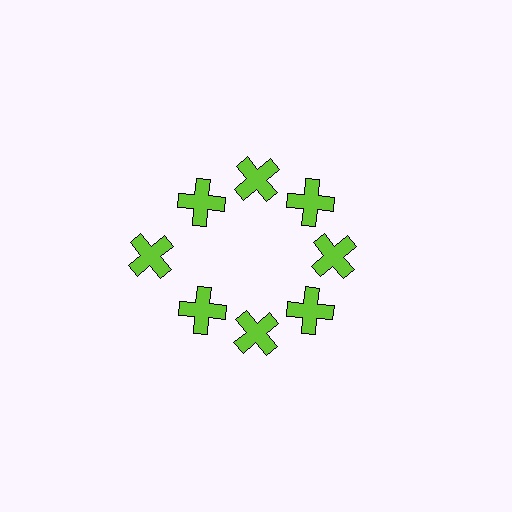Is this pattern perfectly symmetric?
No. The 8 lime crosses are arranged in a ring, but one element near the 9 o'clock position is pushed outward from the center, breaking the 8-fold rotational symmetry.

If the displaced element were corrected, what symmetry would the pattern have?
It would have 8-fold rotational symmetry — the pattern would map onto itself every 45 degrees.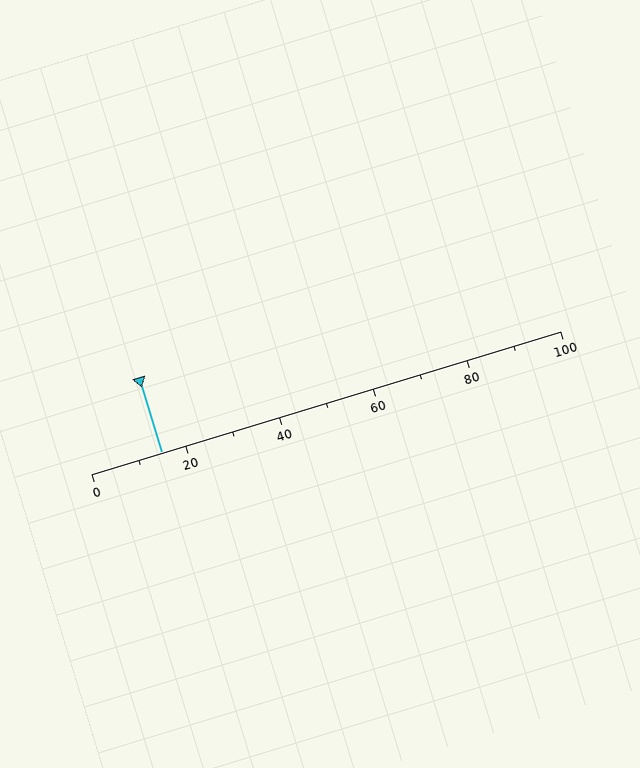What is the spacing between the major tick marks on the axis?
The major ticks are spaced 20 apart.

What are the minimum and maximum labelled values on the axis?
The axis runs from 0 to 100.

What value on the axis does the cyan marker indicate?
The marker indicates approximately 15.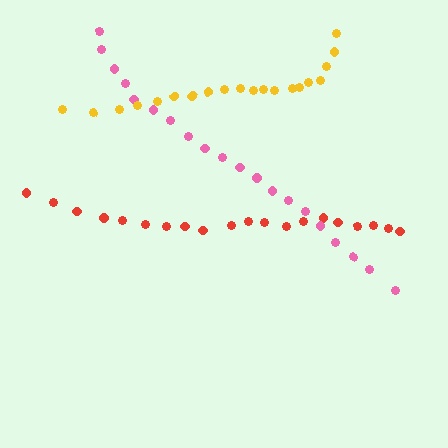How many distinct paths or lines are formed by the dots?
There are 3 distinct paths.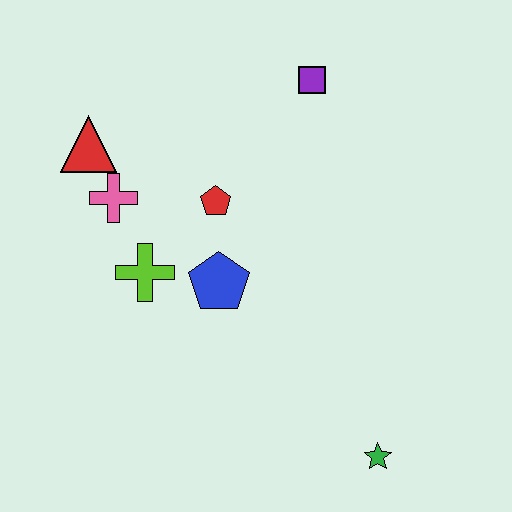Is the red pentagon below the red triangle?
Yes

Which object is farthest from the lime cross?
The green star is farthest from the lime cross.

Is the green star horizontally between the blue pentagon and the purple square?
No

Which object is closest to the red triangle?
The pink cross is closest to the red triangle.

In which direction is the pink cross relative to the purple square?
The pink cross is to the left of the purple square.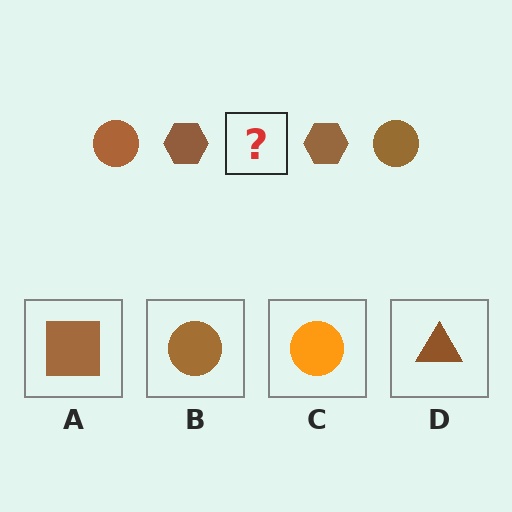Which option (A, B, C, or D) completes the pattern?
B.